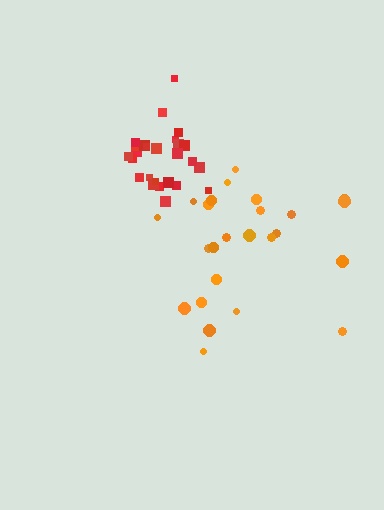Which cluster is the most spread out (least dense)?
Orange.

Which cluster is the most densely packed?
Red.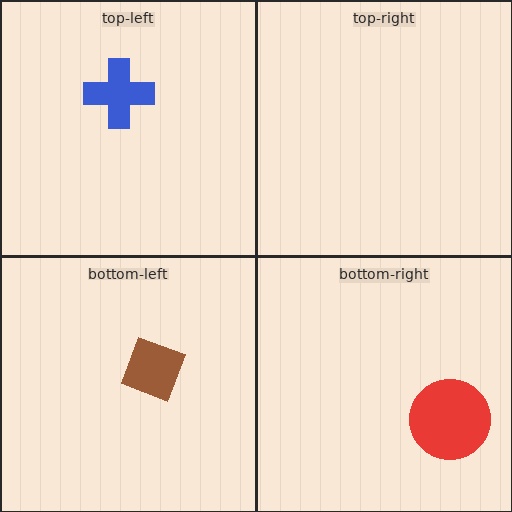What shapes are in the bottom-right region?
The red circle.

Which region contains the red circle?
The bottom-right region.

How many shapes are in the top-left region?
1.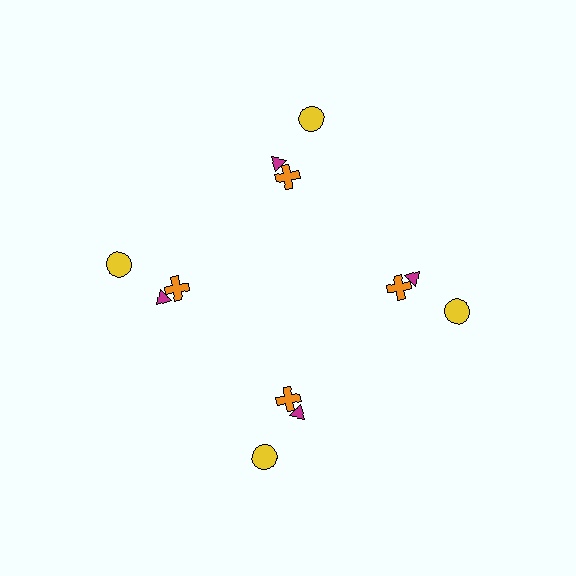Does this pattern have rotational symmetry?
Yes, this pattern has 4-fold rotational symmetry. It looks the same after rotating 90 degrees around the center.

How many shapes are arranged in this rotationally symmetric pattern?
There are 12 shapes, arranged in 4 groups of 3.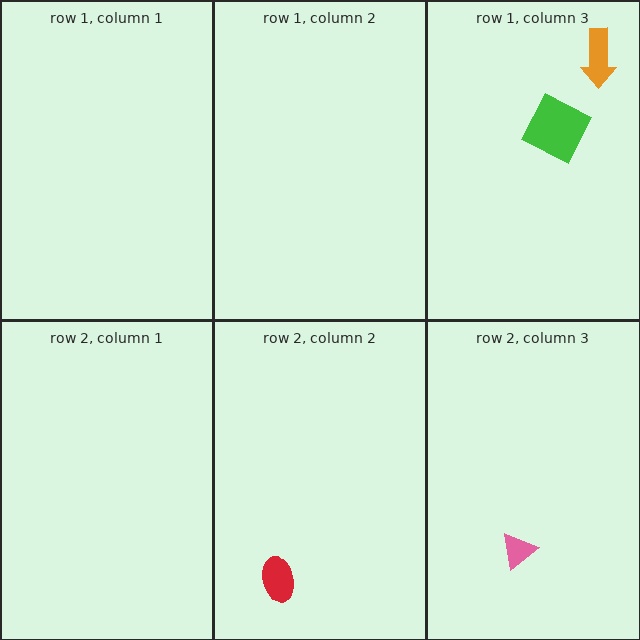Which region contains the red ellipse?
The row 2, column 2 region.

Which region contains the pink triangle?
The row 2, column 3 region.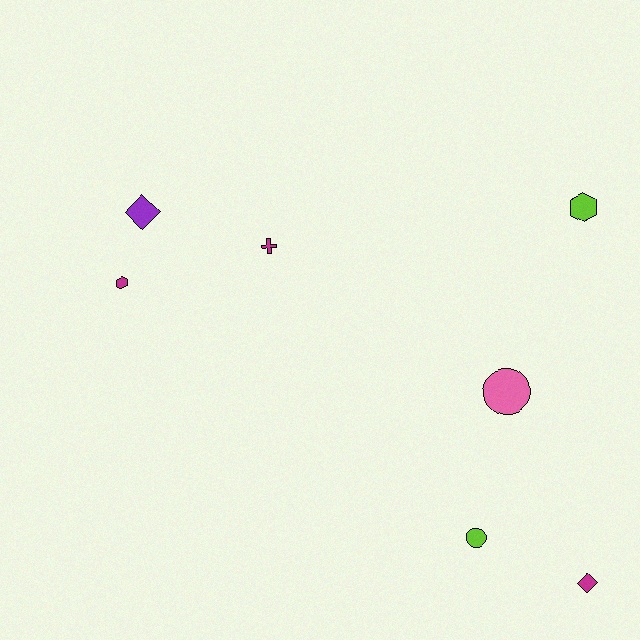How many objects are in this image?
There are 7 objects.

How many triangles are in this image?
There are no triangles.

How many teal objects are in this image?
There are no teal objects.